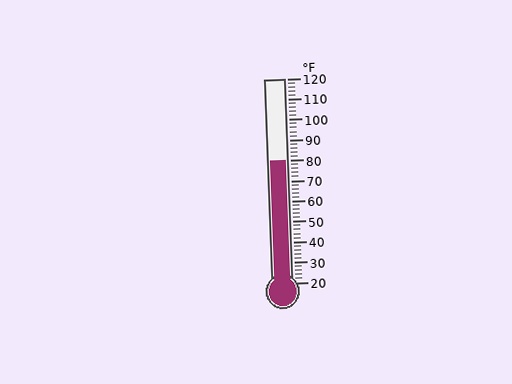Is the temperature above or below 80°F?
The temperature is at 80°F.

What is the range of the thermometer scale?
The thermometer scale ranges from 20°F to 120°F.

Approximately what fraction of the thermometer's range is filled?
The thermometer is filled to approximately 60% of its range.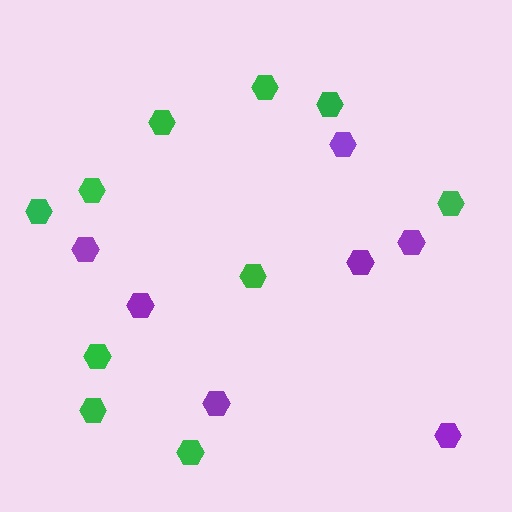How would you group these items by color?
There are 2 groups: one group of green hexagons (10) and one group of purple hexagons (7).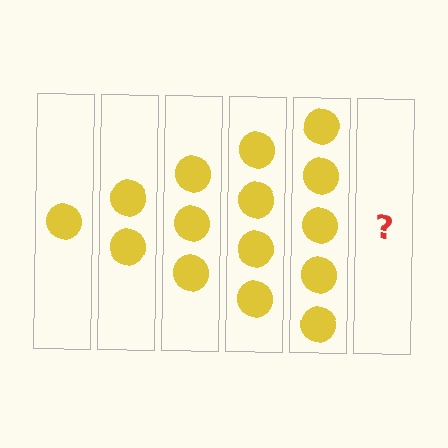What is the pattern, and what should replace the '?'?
The pattern is that each step adds one more circle. The '?' should be 6 circles.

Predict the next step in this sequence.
The next step is 6 circles.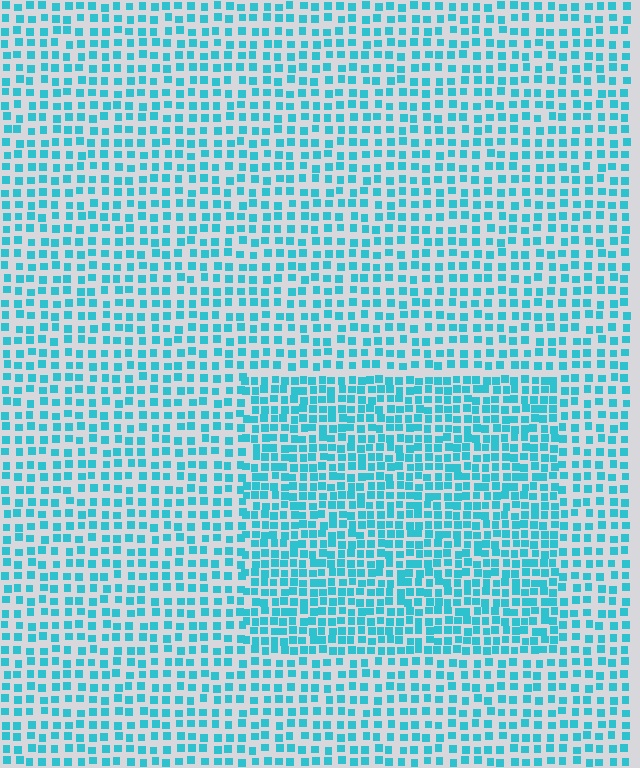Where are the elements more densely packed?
The elements are more densely packed inside the rectangle boundary.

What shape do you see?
I see a rectangle.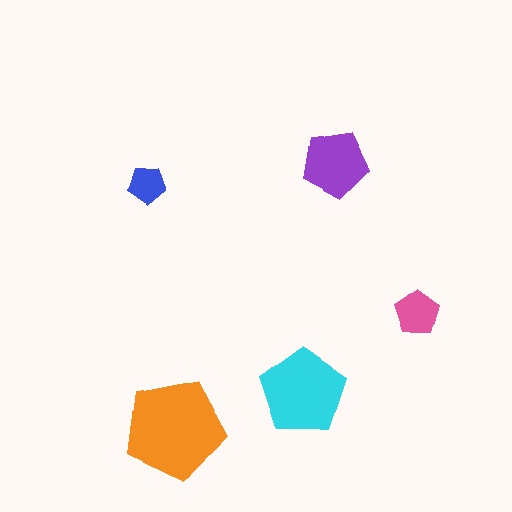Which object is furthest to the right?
The pink pentagon is rightmost.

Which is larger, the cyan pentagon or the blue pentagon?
The cyan one.